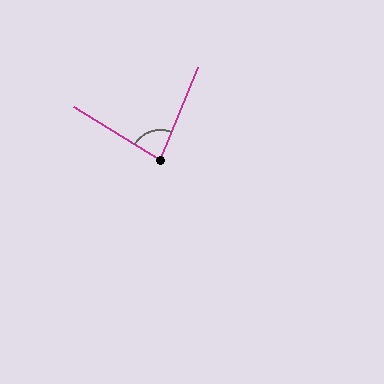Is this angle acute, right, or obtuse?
It is acute.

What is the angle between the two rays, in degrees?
Approximately 81 degrees.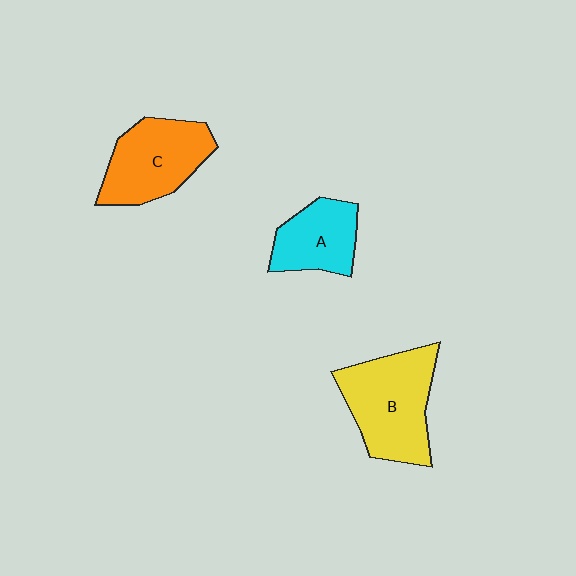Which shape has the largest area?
Shape B (yellow).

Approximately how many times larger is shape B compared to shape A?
Approximately 1.6 times.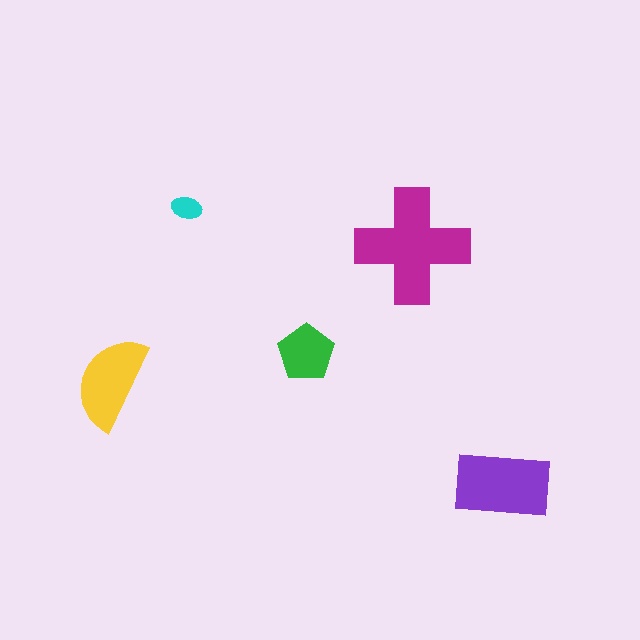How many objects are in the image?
There are 5 objects in the image.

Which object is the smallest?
The cyan ellipse.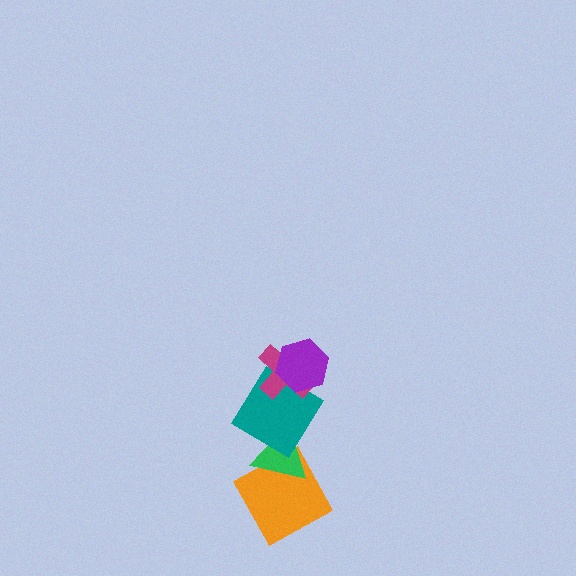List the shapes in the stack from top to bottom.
From top to bottom: the purple hexagon, the magenta cross, the teal diamond, the green triangle, the orange square.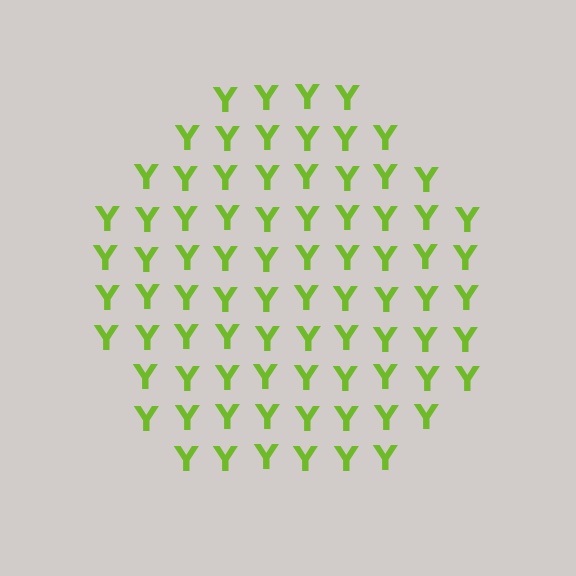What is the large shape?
The large shape is a circle.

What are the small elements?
The small elements are letter Y's.